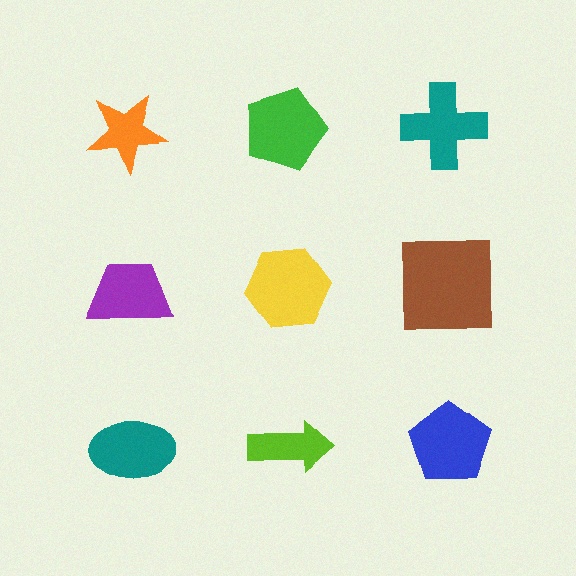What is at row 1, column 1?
An orange star.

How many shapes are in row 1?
3 shapes.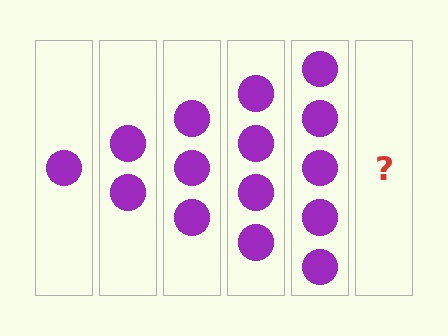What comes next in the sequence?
The next element should be 6 circles.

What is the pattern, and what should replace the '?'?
The pattern is that each step adds one more circle. The '?' should be 6 circles.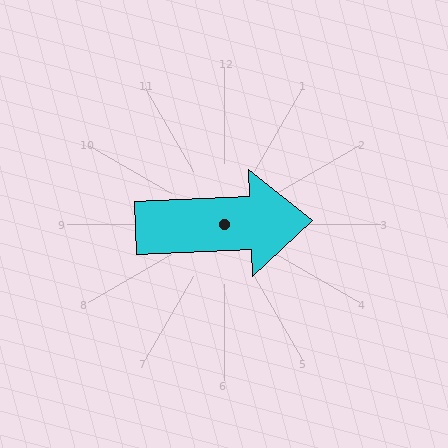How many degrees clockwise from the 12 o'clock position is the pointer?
Approximately 88 degrees.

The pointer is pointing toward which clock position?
Roughly 3 o'clock.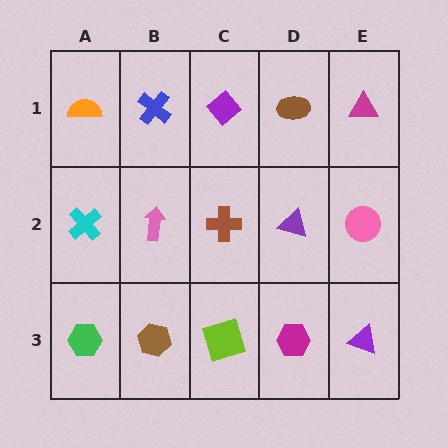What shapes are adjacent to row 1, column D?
A purple triangle (row 2, column D), a purple diamond (row 1, column C), a magenta triangle (row 1, column E).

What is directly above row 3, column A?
A cyan cross.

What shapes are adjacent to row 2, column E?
A magenta triangle (row 1, column E), a purple triangle (row 3, column E), a purple triangle (row 2, column D).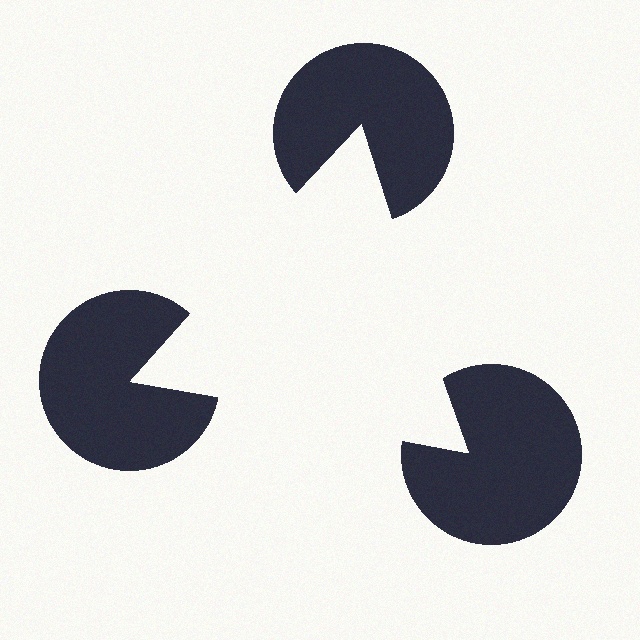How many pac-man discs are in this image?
There are 3 — one at each vertex of the illusory triangle.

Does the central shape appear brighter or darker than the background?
It typically appears slightly brighter than the background, even though no actual brightness change is drawn.